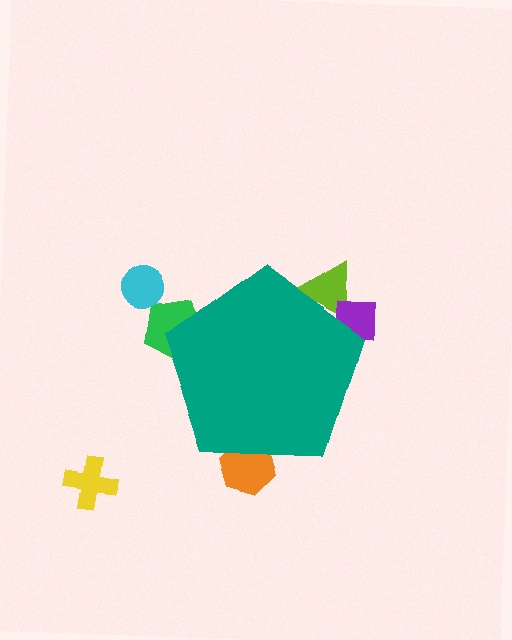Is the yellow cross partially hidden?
No, the yellow cross is fully visible.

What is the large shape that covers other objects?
A teal pentagon.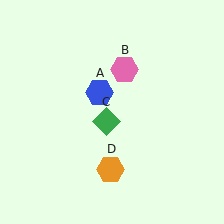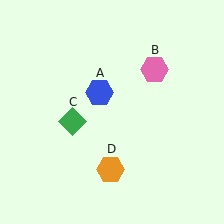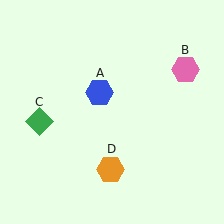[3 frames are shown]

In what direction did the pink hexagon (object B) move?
The pink hexagon (object B) moved right.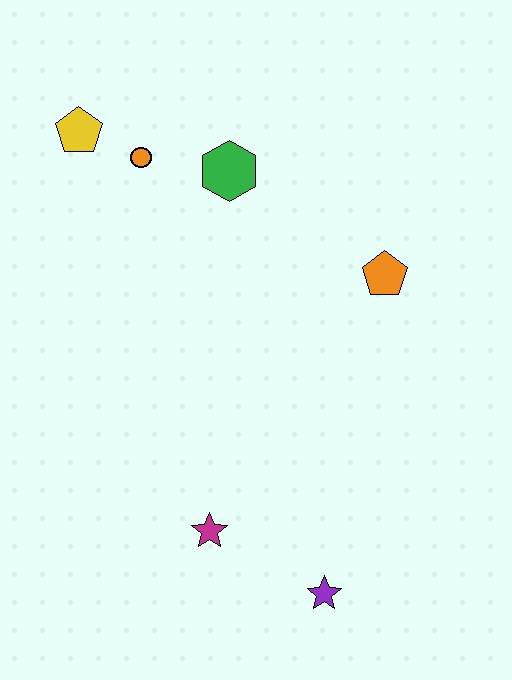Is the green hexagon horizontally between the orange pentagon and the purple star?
No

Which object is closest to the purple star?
The magenta star is closest to the purple star.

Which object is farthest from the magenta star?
The yellow pentagon is farthest from the magenta star.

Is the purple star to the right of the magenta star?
Yes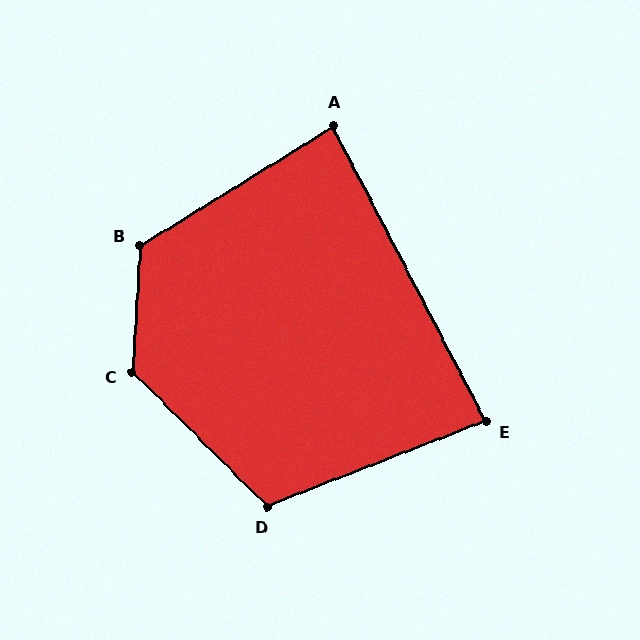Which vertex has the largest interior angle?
C, at approximately 132 degrees.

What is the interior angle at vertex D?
Approximately 113 degrees (obtuse).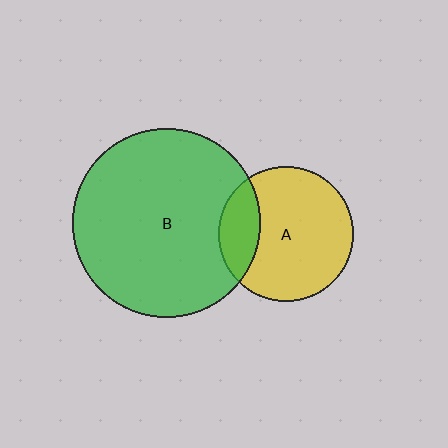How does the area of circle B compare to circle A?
Approximately 1.9 times.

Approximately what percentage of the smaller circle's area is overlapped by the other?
Approximately 20%.